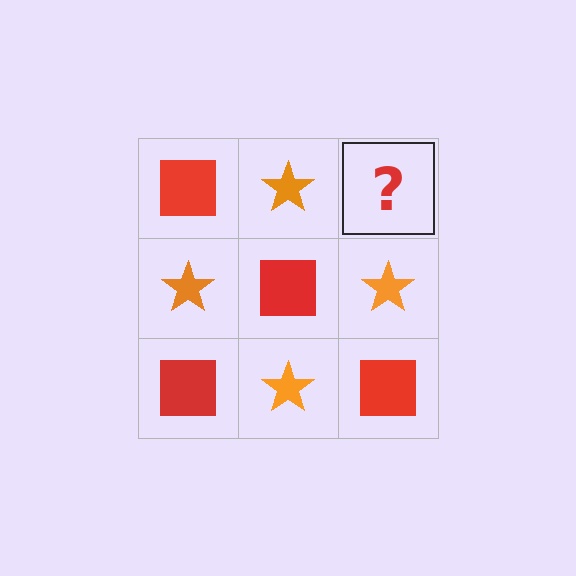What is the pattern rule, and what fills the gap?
The rule is that it alternates red square and orange star in a checkerboard pattern. The gap should be filled with a red square.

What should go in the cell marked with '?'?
The missing cell should contain a red square.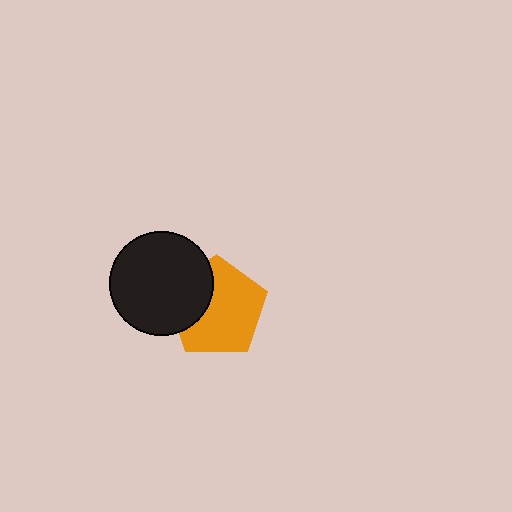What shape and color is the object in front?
The object in front is a black circle.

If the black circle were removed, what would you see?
You would see the complete orange pentagon.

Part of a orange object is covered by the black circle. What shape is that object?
It is a pentagon.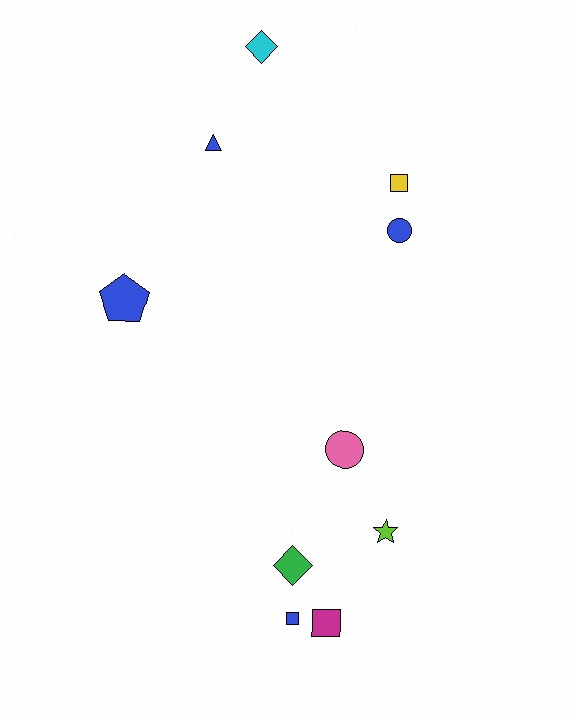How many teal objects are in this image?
There are no teal objects.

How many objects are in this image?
There are 10 objects.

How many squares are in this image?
There are 3 squares.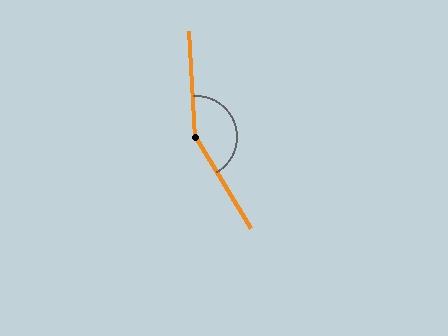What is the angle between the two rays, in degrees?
Approximately 153 degrees.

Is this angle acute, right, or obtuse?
It is obtuse.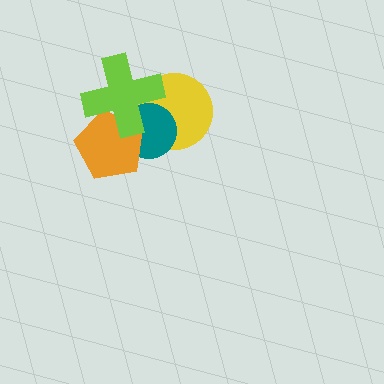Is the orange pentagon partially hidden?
Yes, it is partially covered by another shape.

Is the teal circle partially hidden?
Yes, it is partially covered by another shape.